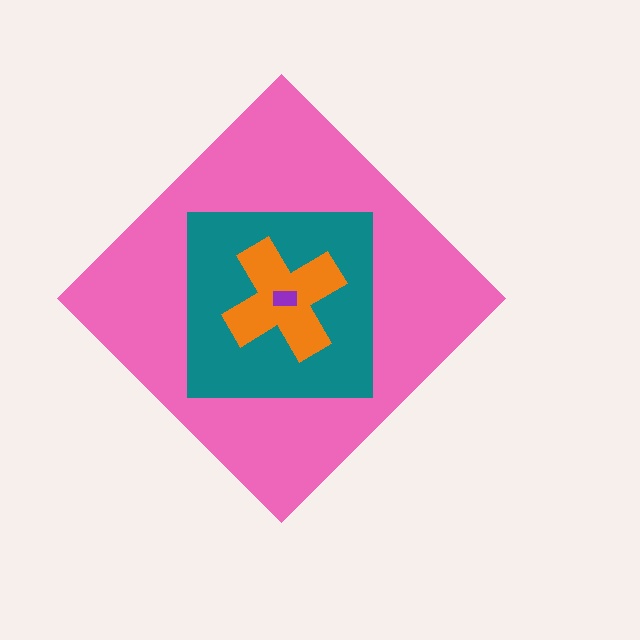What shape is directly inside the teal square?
The orange cross.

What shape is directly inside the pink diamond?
The teal square.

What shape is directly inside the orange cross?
The purple rectangle.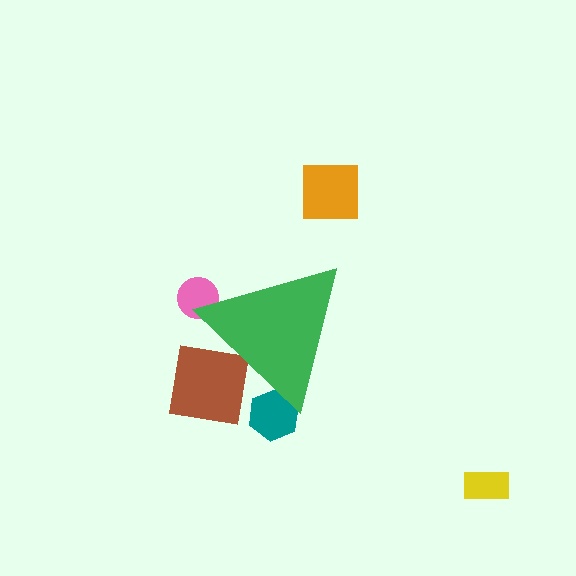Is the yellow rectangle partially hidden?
No, the yellow rectangle is fully visible.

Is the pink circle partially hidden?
Yes, the pink circle is partially hidden behind the green triangle.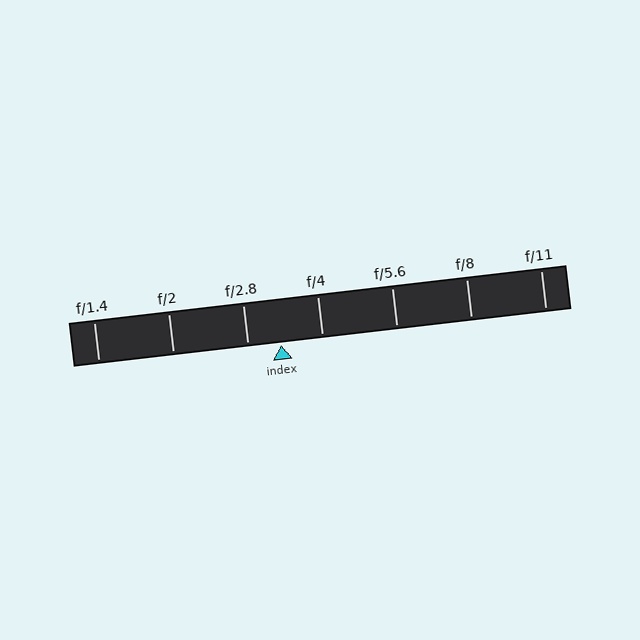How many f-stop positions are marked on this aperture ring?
There are 7 f-stop positions marked.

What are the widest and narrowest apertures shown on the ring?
The widest aperture shown is f/1.4 and the narrowest is f/11.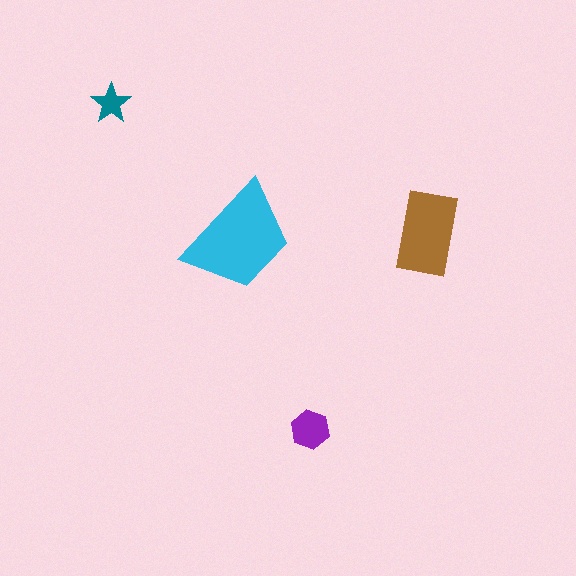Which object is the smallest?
The teal star.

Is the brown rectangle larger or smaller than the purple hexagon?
Larger.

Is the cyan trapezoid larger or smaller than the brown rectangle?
Larger.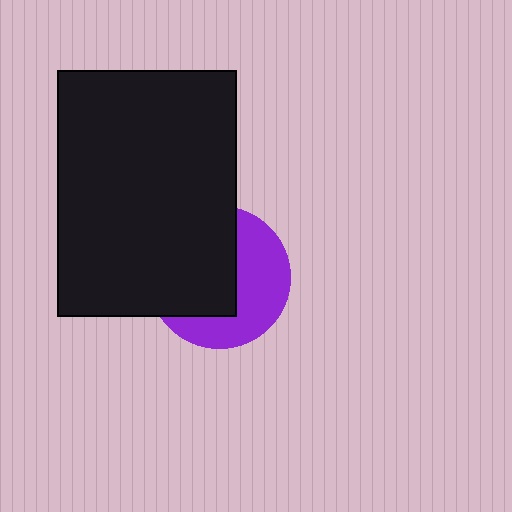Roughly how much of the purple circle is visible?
About half of it is visible (roughly 46%).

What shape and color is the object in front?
The object in front is a black rectangle.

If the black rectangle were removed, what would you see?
You would see the complete purple circle.